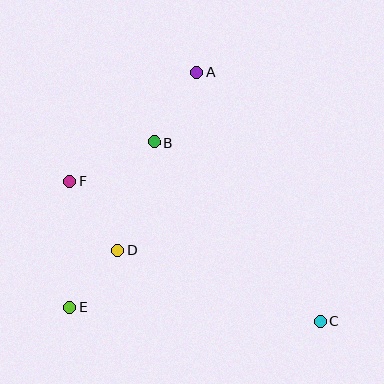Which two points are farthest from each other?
Points C and F are farthest from each other.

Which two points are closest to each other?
Points D and E are closest to each other.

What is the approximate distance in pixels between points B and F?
The distance between B and F is approximately 93 pixels.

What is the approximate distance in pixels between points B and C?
The distance between B and C is approximately 244 pixels.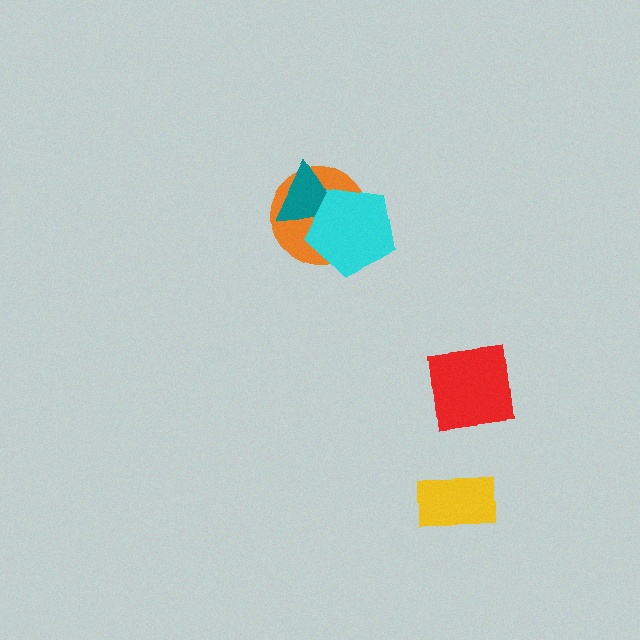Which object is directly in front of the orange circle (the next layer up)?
The teal triangle is directly in front of the orange circle.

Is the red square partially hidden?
No, no other shape covers it.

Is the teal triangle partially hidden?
Yes, it is partially covered by another shape.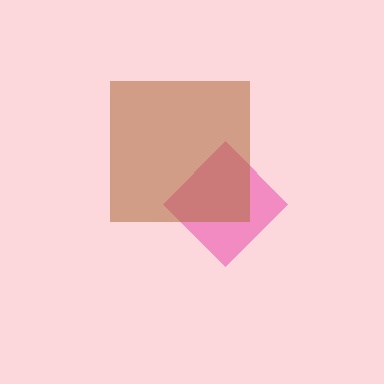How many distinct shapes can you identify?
There are 2 distinct shapes: a pink diamond, a brown square.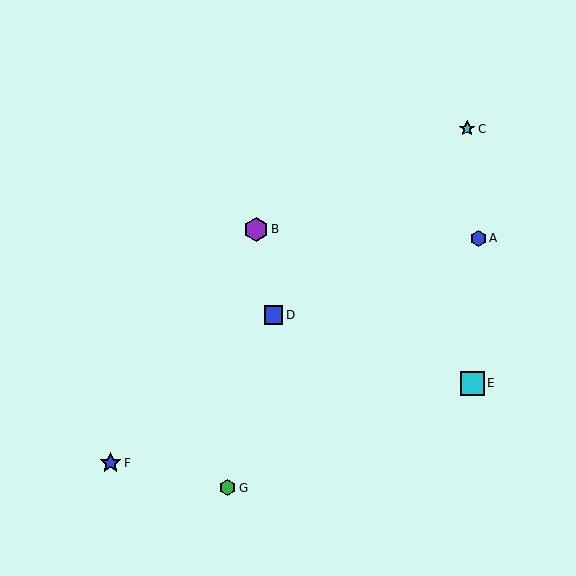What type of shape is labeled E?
Shape E is a cyan square.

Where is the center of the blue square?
The center of the blue square is at (273, 315).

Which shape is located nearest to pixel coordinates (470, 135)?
The cyan star (labeled C) at (467, 129) is nearest to that location.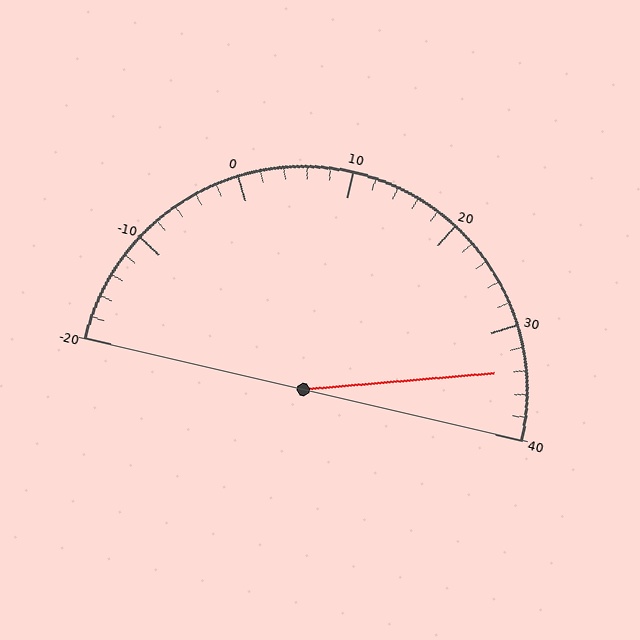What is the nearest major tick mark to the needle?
The nearest major tick mark is 30.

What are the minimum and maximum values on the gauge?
The gauge ranges from -20 to 40.